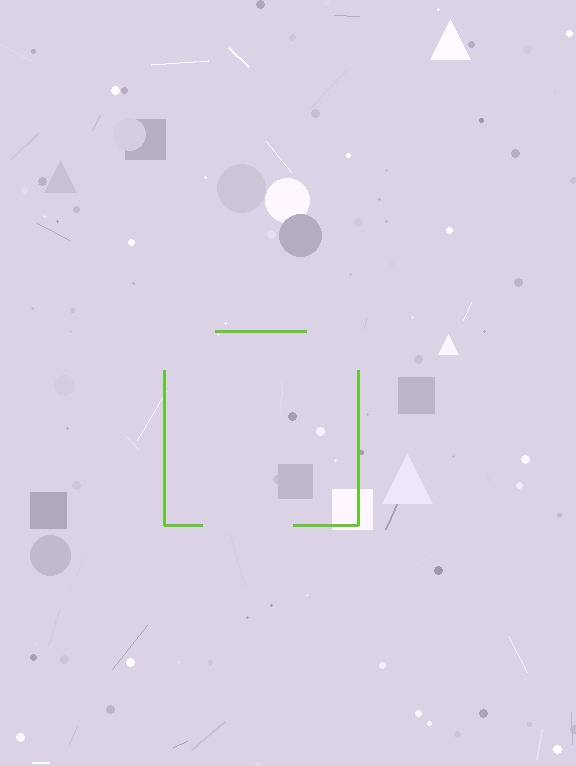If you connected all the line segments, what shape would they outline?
They would outline a square.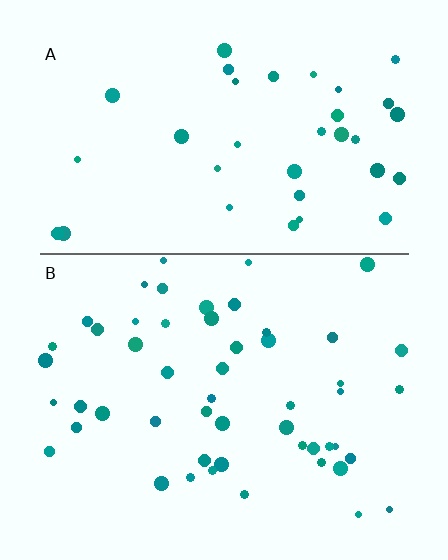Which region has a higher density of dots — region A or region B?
B (the bottom).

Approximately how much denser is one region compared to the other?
Approximately 1.5× — region B over region A.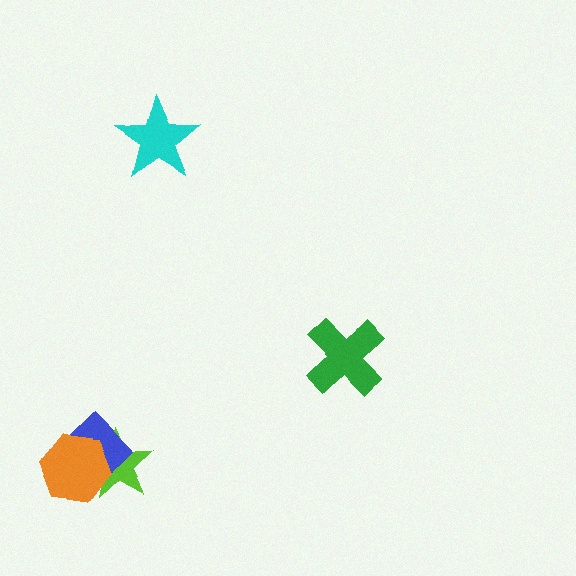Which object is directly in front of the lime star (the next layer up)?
The blue diamond is directly in front of the lime star.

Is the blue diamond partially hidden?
Yes, it is partially covered by another shape.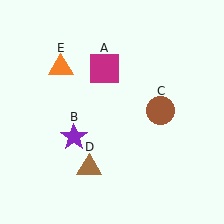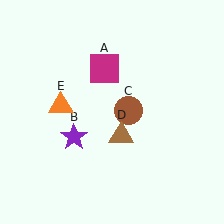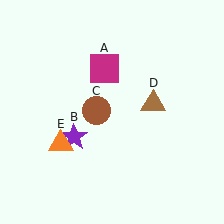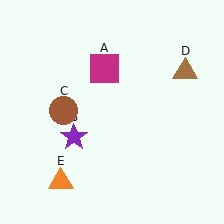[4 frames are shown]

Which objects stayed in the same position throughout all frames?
Magenta square (object A) and purple star (object B) remained stationary.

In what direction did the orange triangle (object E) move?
The orange triangle (object E) moved down.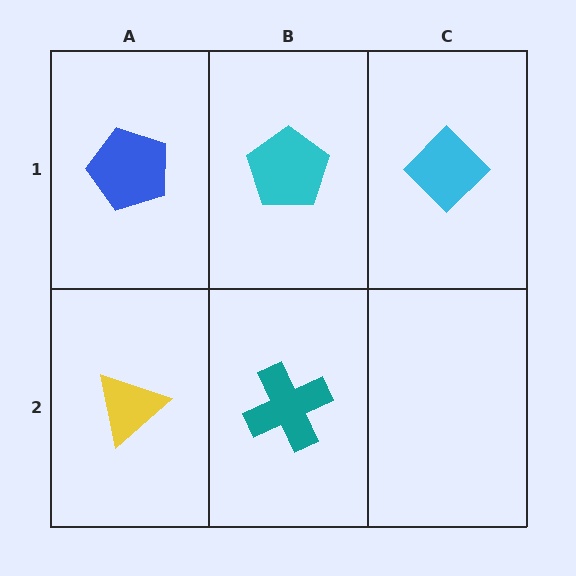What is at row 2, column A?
A yellow triangle.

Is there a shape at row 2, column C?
No, that cell is empty.